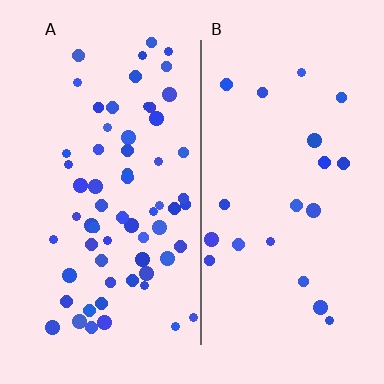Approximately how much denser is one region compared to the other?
Approximately 3.2× — region A over region B.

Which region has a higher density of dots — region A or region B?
A (the left).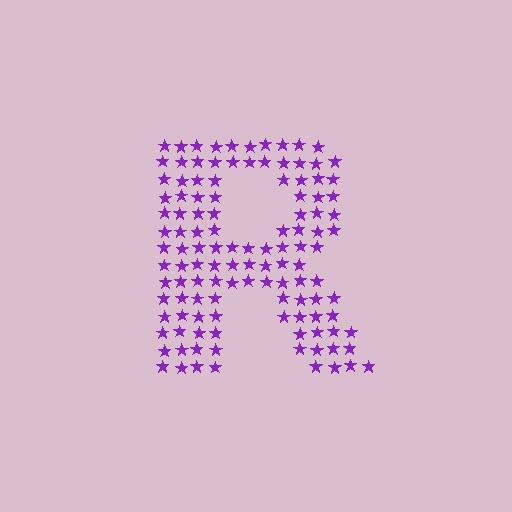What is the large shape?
The large shape is the letter R.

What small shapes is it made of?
It is made of small stars.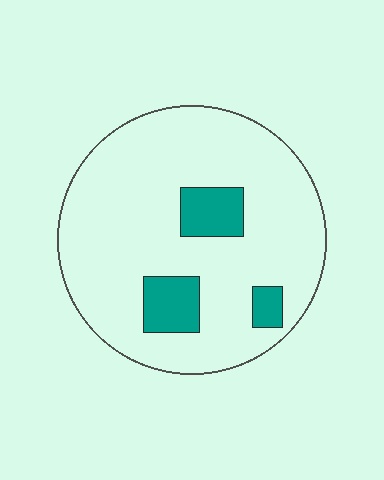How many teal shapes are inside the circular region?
3.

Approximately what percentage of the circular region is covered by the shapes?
Approximately 15%.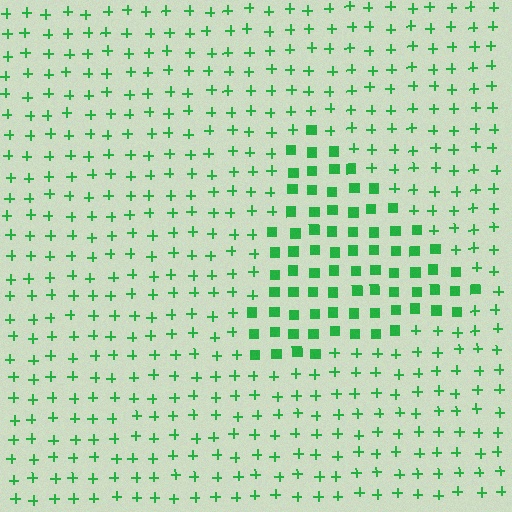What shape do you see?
I see a triangle.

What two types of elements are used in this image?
The image uses squares inside the triangle region and plus signs outside it.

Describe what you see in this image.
The image is filled with small green elements arranged in a uniform grid. A triangle-shaped region contains squares, while the surrounding area contains plus signs. The boundary is defined purely by the change in element shape.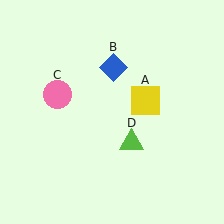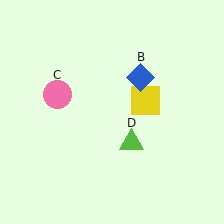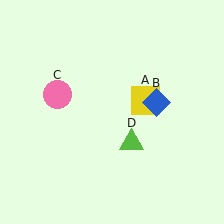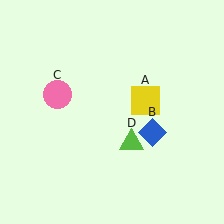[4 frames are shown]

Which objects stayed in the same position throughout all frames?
Yellow square (object A) and pink circle (object C) and lime triangle (object D) remained stationary.